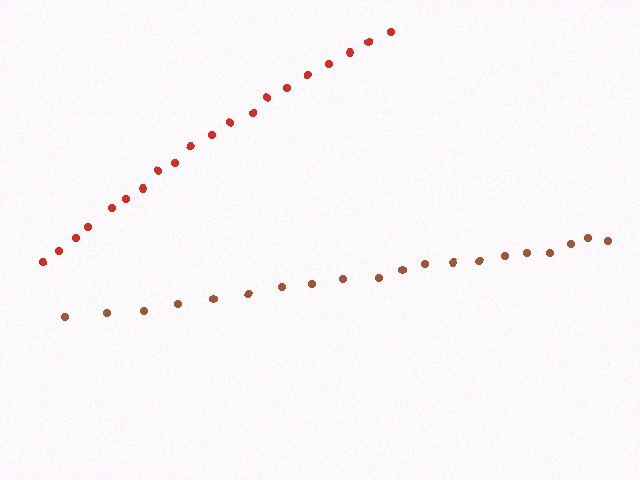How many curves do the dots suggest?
There are 2 distinct paths.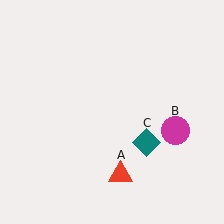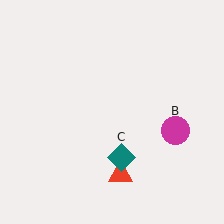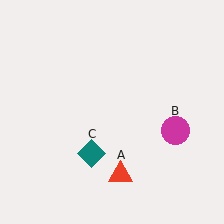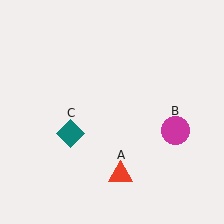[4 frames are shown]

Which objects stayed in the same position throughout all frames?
Red triangle (object A) and magenta circle (object B) remained stationary.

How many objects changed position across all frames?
1 object changed position: teal diamond (object C).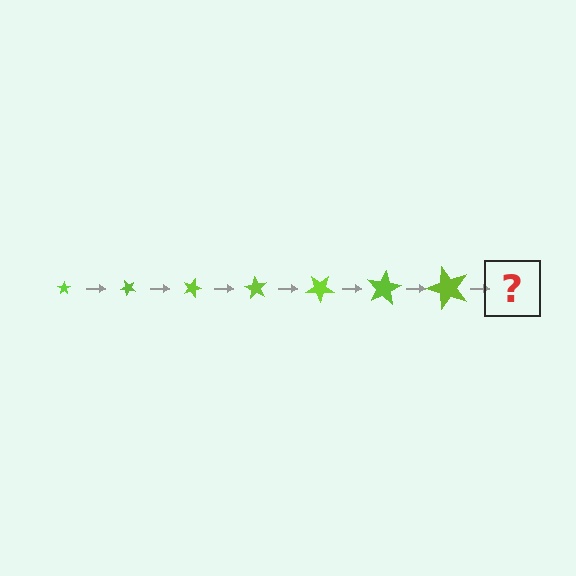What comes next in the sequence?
The next element should be a star, larger than the previous one and rotated 315 degrees from the start.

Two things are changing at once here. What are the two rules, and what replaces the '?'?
The two rules are that the star grows larger each step and it rotates 45 degrees each step. The '?' should be a star, larger than the previous one and rotated 315 degrees from the start.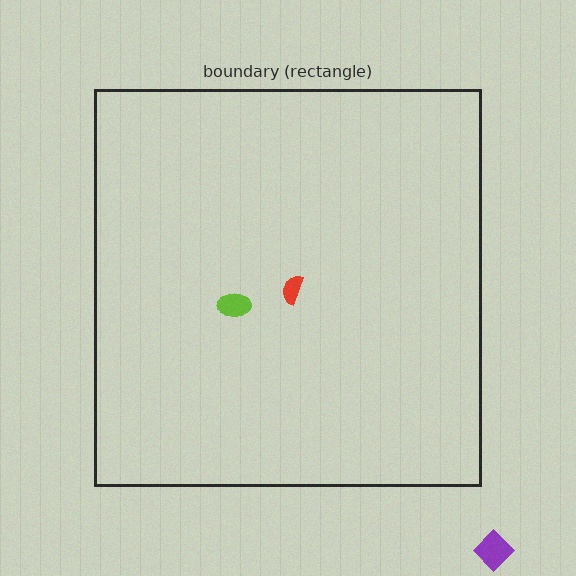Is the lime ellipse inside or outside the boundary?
Inside.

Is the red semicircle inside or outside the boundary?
Inside.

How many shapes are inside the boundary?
2 inside, 1 outside.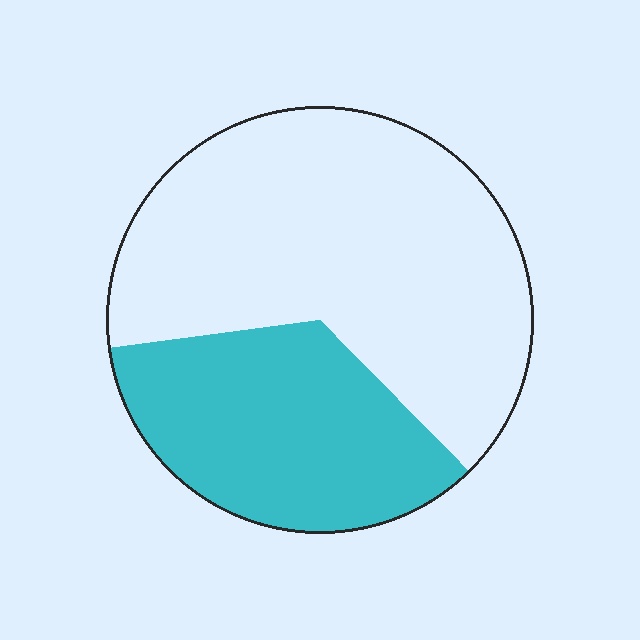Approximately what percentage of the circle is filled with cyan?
Approximately 35%.